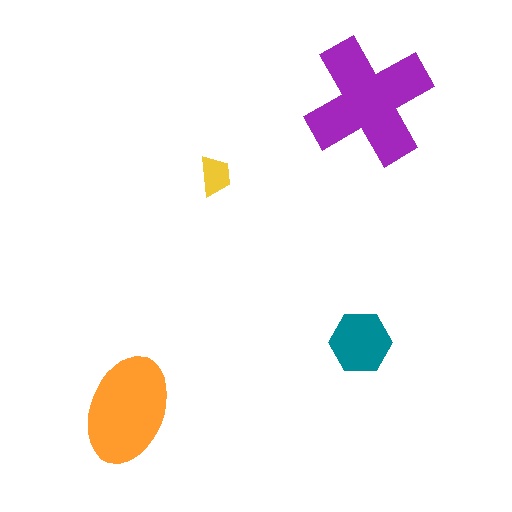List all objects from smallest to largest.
The yellow trapezoid, the teal hexagon, the orange ellipse, the purple cross.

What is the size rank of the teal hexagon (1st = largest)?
3rd.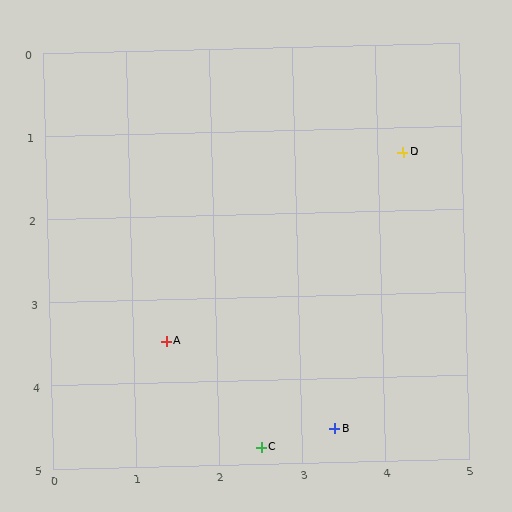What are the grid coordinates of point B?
Point B is at approximately (3.4, 4.6).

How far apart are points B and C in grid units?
Points B and C are about 0.9 grid units apart.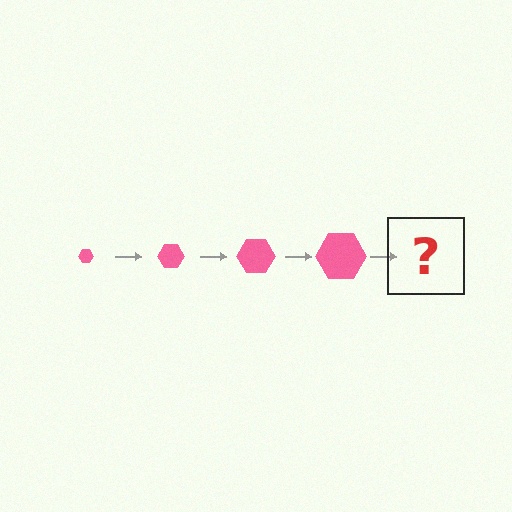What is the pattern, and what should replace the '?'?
The pattern is that the hexagon gets progressively larger each step. The '?' should be a pink hexagon, larger than the previous one.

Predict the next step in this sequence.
The next step is a pink hexagon, larger than the previous one.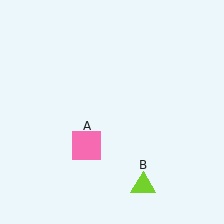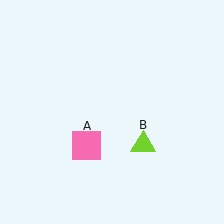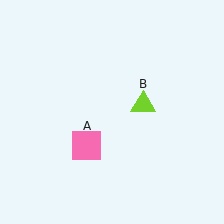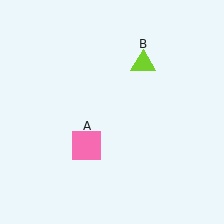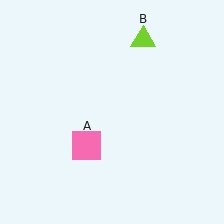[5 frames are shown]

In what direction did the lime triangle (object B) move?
The lime triangle (object B) moved up.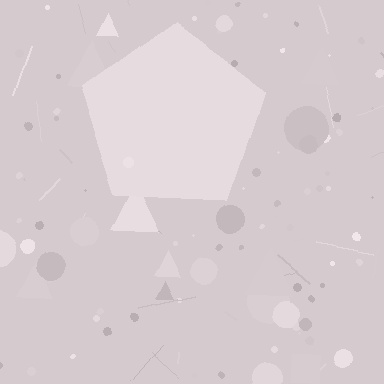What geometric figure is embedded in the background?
A pentagon is embedded in the background.